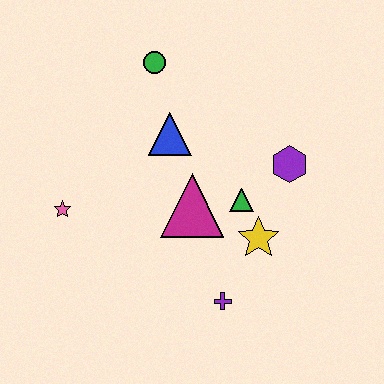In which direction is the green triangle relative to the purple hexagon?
The green triangle is to the left of the purple hexagon.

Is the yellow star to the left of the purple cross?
No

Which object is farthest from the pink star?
The purple hexagon is farthest from the pink star.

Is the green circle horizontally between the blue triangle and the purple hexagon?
No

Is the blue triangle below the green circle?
Yes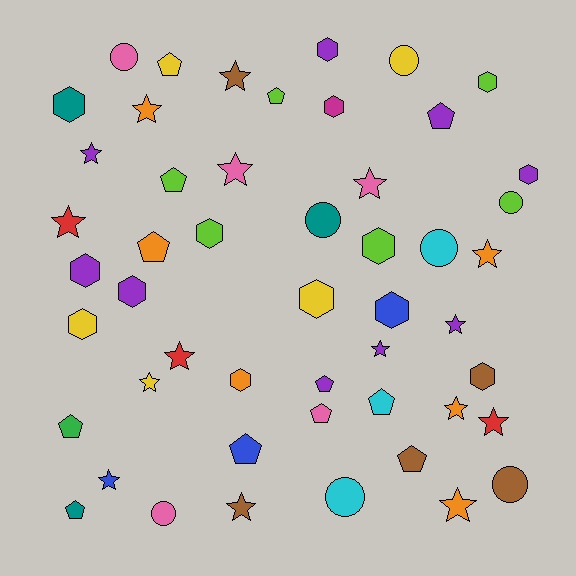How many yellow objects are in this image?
There are 5 yellow objects.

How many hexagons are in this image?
There are 14 hexagons.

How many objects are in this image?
There are 50 objects.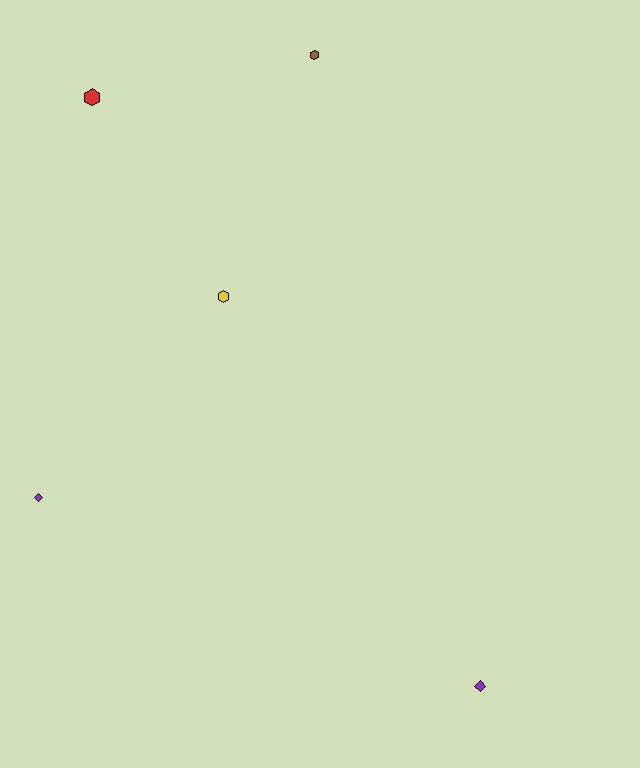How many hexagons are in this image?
There are 3 hexagons.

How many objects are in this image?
There are 5 objects.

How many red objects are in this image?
There is 1 red object.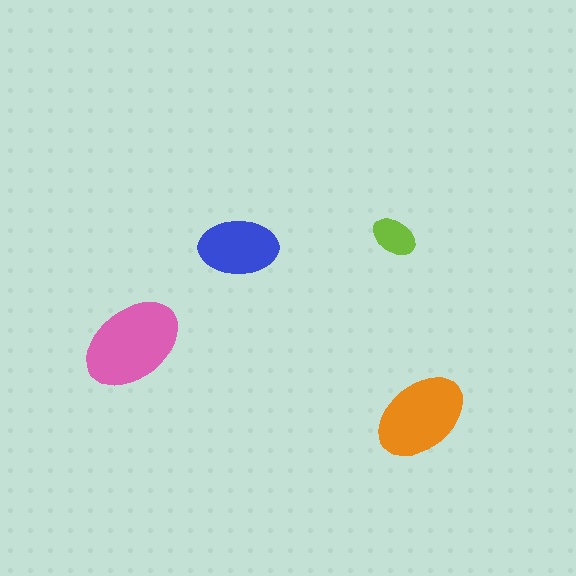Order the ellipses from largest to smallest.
the pink one, the orange one, the blue one, the lime one.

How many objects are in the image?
There are 4 objects in the image.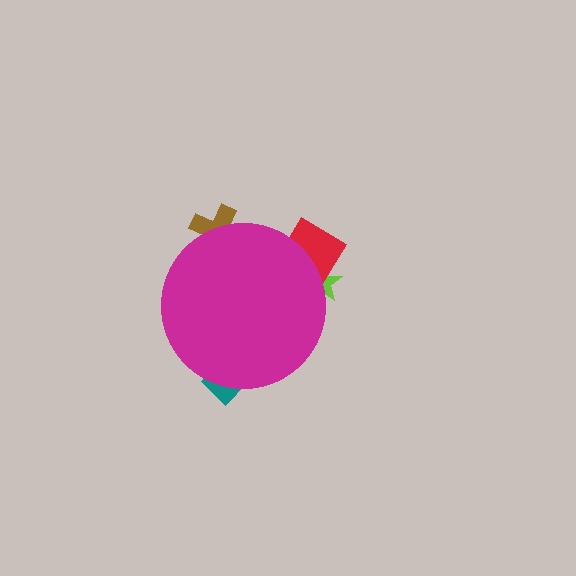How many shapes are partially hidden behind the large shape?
4 shapes are partially hidden.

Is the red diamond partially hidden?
Yes, the red diamond is partially hidden behind the magenta circle.